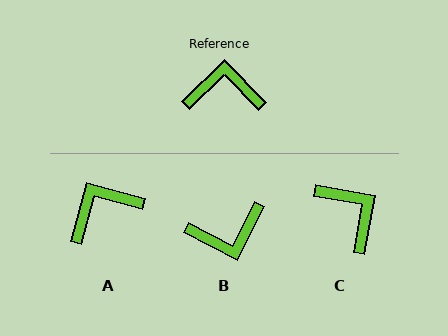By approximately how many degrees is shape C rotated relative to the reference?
Approximately 54 degrees clockwise.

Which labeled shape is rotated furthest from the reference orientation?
B, about 162 degrees away.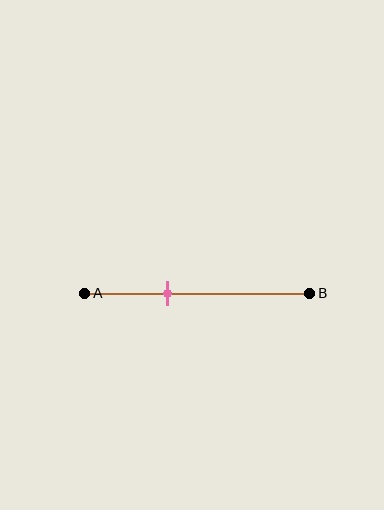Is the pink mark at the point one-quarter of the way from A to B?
No, the mark is at about 35% from A, not at the 25% one-quarter point.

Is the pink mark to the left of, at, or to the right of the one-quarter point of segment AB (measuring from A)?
The pink mark is to the right of the one-quarter point of segment AB.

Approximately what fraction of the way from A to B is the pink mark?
The pink mark is approximately 35% of the way from A to B.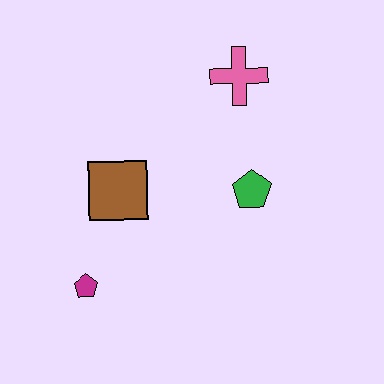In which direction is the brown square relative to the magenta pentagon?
The brown square is above the magenta pentagon.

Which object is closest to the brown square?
The magenta pentagon is closest to the brown square.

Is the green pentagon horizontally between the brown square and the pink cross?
No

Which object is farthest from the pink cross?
The magenta pentagon is farthest from the pink cross.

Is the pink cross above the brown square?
Yes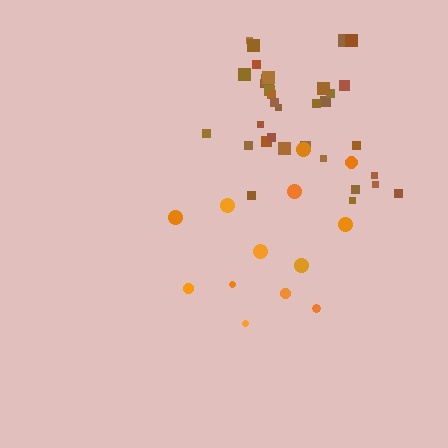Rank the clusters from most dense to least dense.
brown, orange.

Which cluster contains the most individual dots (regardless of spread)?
Brown (33).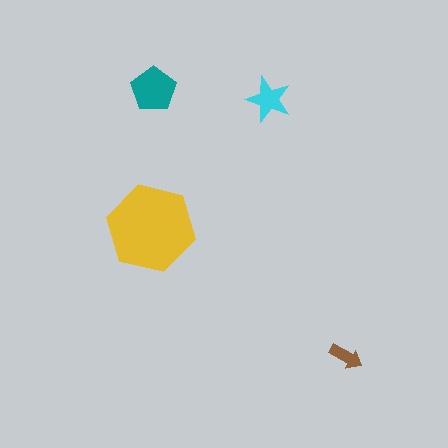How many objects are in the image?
There are 4 objects in the image.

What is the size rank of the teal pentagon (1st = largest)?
2nd.